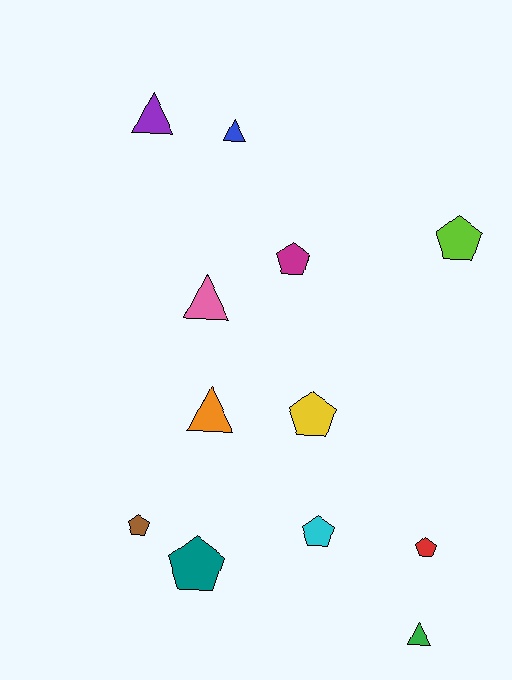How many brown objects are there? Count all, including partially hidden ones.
There is 1 brown object.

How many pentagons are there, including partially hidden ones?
There are 7 pentagons.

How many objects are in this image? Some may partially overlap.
There are 12 objects.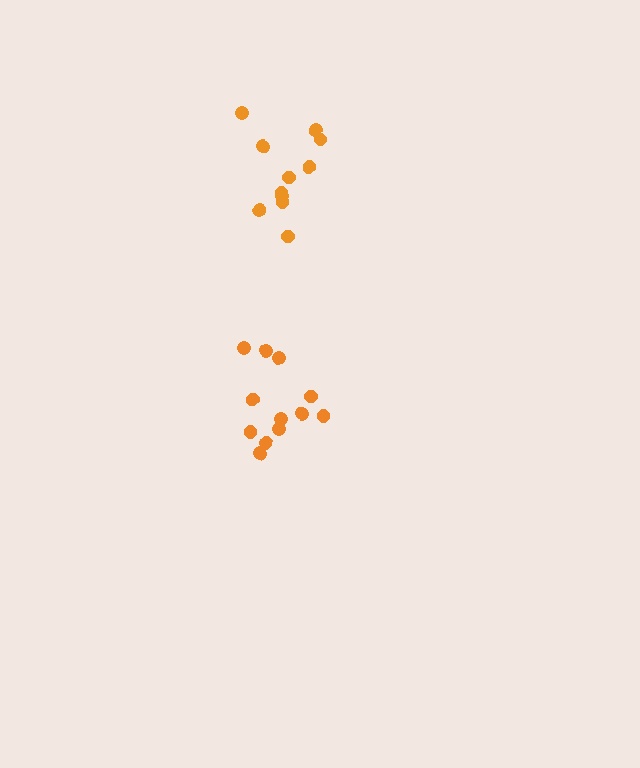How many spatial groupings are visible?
There are 2 spatial groupings.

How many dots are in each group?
Group 1: 12 dots, Group 2: 11 dots (23 total).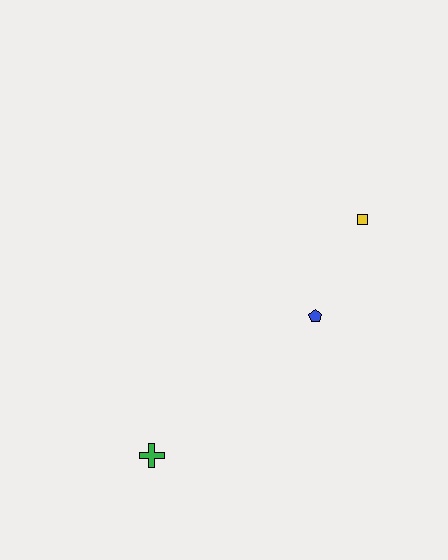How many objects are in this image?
There are 3 objects.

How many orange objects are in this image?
There are no orange objects.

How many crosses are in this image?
There is 1 cross.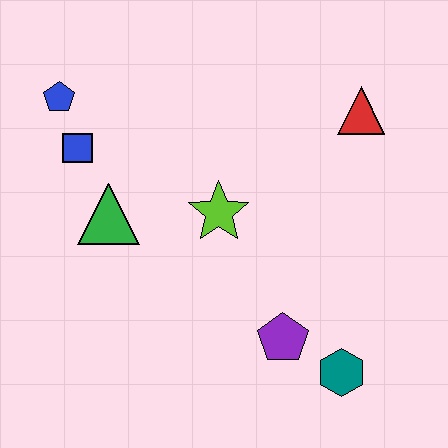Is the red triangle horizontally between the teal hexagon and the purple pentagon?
No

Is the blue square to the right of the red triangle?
No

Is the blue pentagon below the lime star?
No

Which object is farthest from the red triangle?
The blue pentagon is farthest from the red triangle.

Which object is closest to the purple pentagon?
The teal hexagon is closest to the purple pentagon.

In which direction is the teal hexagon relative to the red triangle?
The teal hexagon is below the red triangle.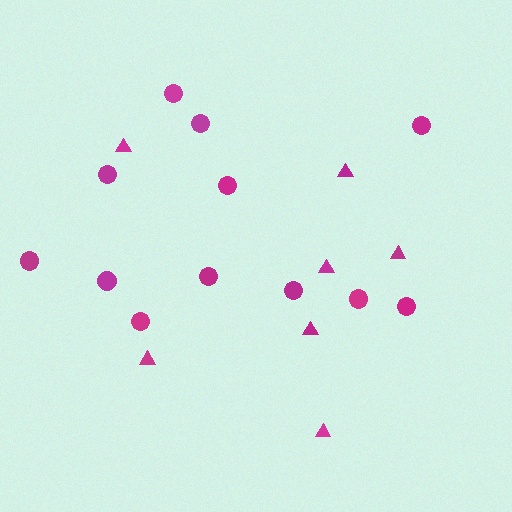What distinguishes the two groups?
There are 2 groups: one group of circles (12) and one group of triangles (7).